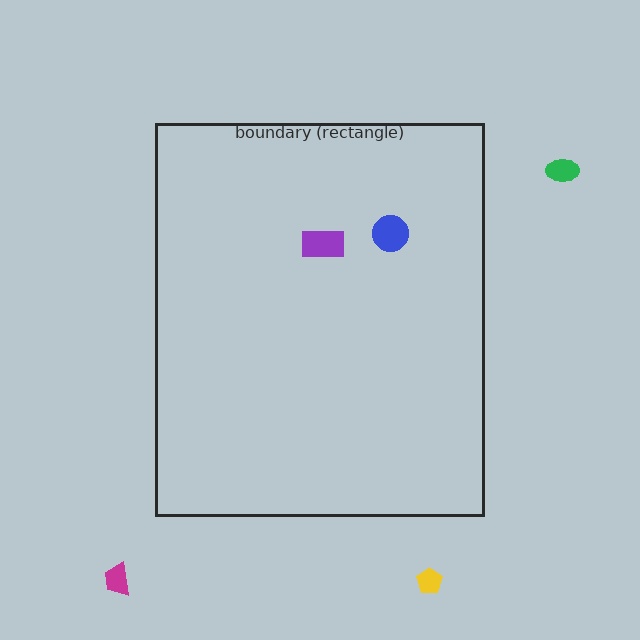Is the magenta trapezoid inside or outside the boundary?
Outside.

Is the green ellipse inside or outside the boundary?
Outside.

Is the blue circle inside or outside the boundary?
Inside.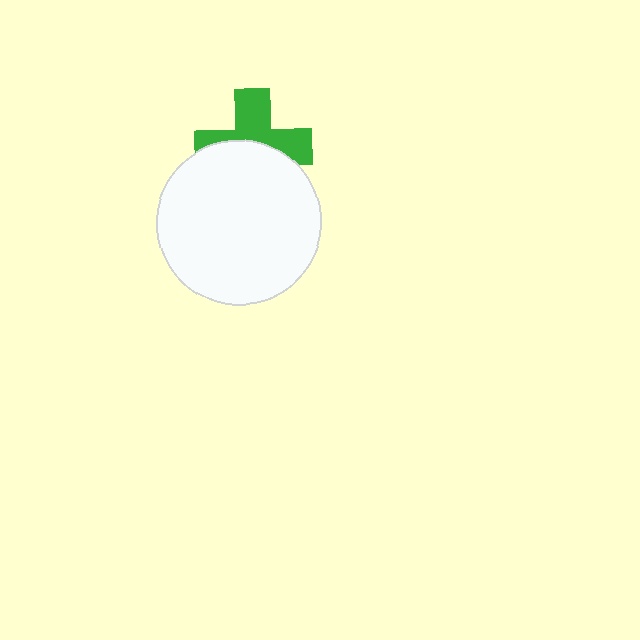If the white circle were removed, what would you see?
You would see the complete green cross.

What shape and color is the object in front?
The object in front is a white circle.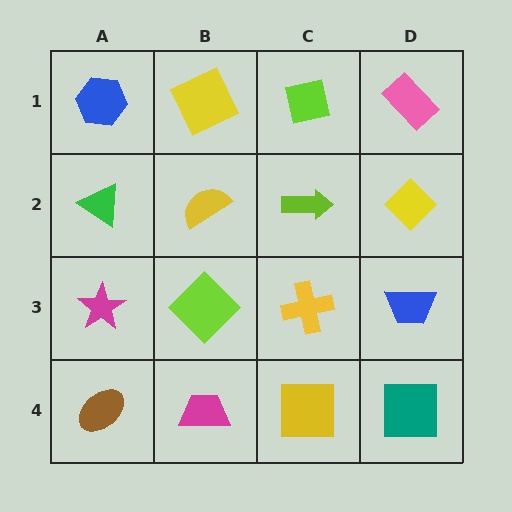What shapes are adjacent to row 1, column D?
A yellow diamond (row 2, column D), a lime square (row 1, column C).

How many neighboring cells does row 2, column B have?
4.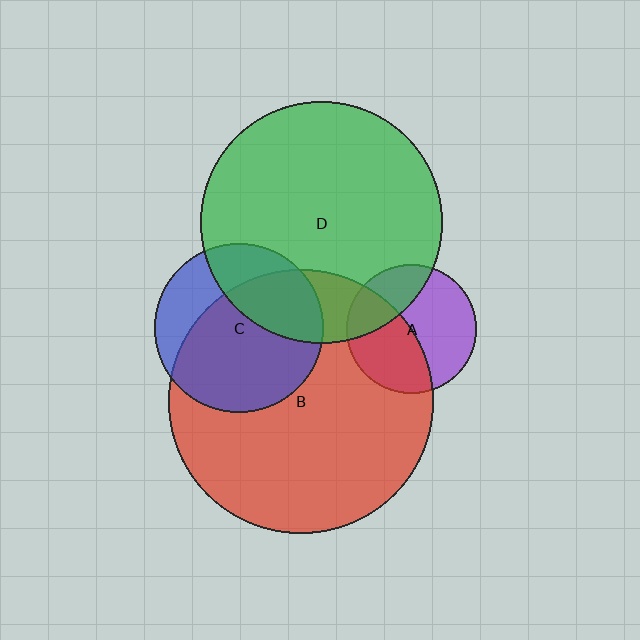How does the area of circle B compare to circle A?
Approximately 4.2 times.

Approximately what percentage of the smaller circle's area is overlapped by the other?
Approximately 20%.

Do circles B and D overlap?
Yes.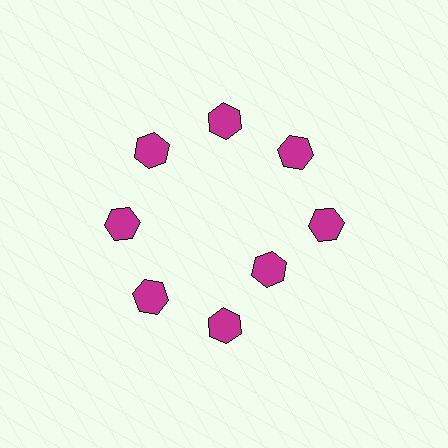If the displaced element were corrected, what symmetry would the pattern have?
It would have 8-fold rotational symmetry — the pattern would map onto itself every 45 degrees.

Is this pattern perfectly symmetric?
No. The 8 magenta hexagons are arranged in a ring, but one element near the 4 o'clock position is pulled inward toward the center, breaking the 8-fold rotational symmetry.